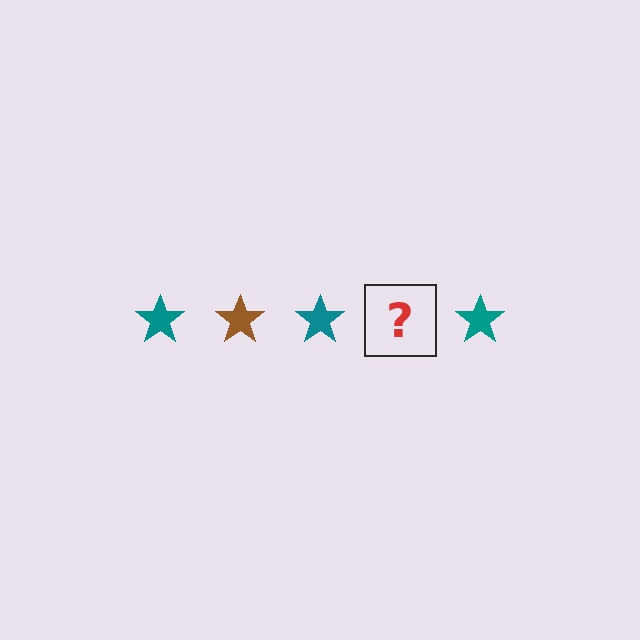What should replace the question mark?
The question mark should be replaced with a brown star.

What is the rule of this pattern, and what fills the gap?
The rule is that the pattern cycles through teal, brown stars. The gap should be filled with a brown star.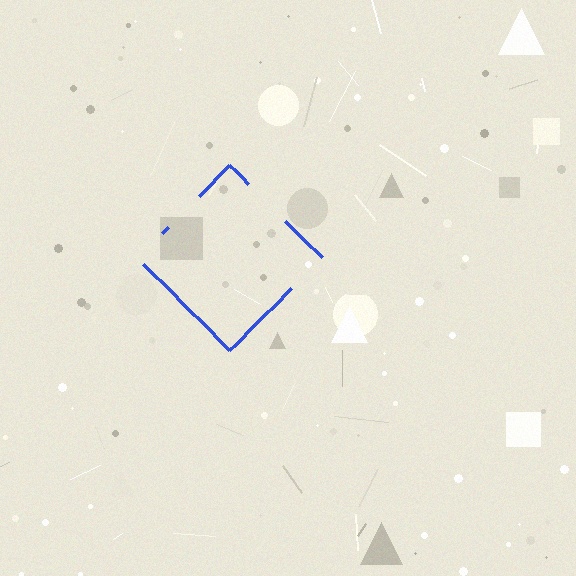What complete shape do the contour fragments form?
The contour fragments form a diamond.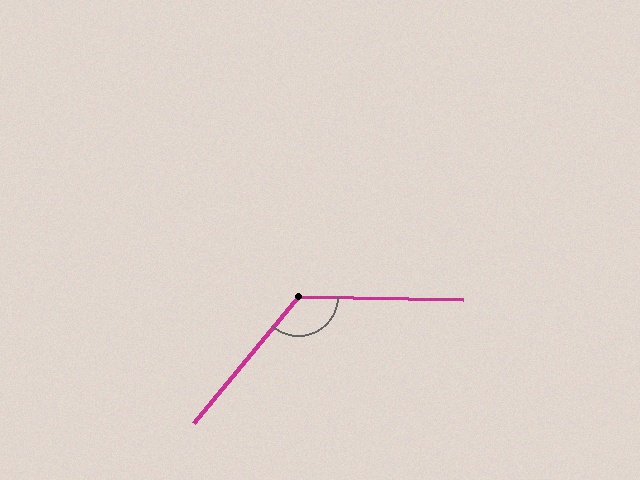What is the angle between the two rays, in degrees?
Approximately 129 degrees.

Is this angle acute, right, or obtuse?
It is obtuse.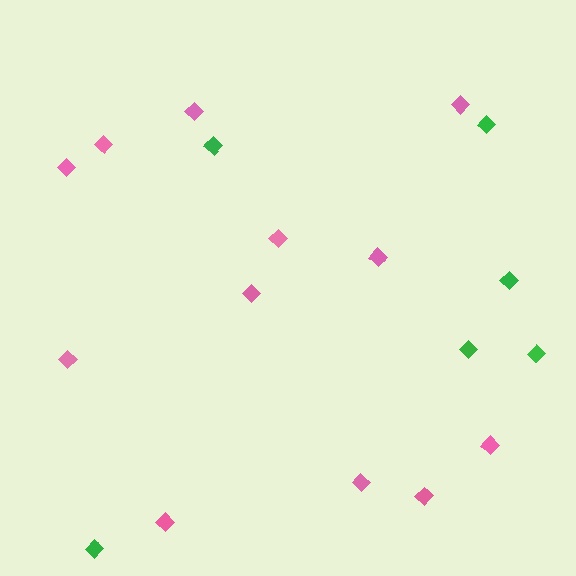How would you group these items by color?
There are 2 groups: one group of pink diamonds (12) and one group of green diamonds (6).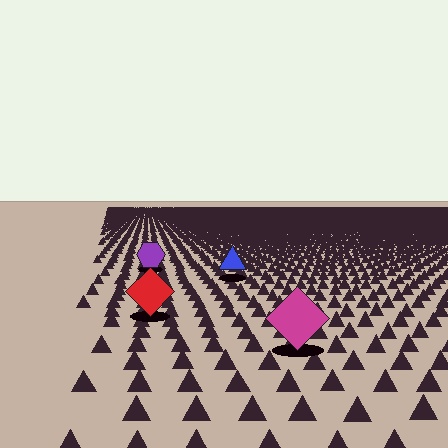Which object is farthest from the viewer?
The purple hexagon is farthest from the viewer. It appears smaller and the ground texture around it is denser.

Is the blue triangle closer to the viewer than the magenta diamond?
No. The magenta diamond is closer — you can tell from the texture gradient: the ground texture is coarser near it.